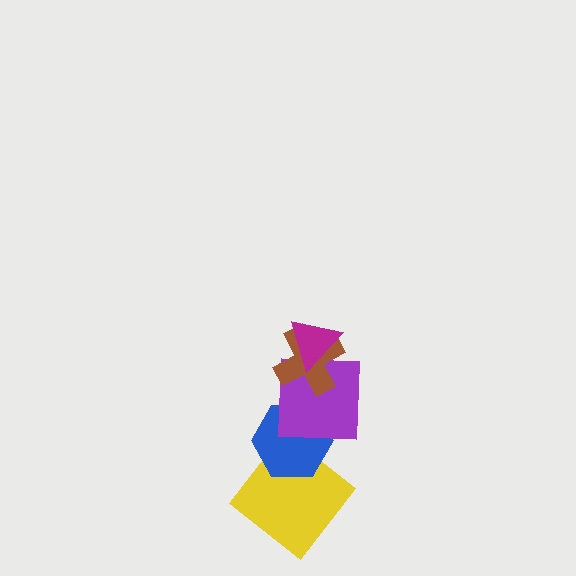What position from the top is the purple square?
The purple square is 3rd from the top.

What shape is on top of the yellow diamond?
The blue hexagon is on top of the yellow diamond.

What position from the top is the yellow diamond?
The yellow diamond is 5th from the top.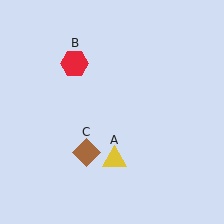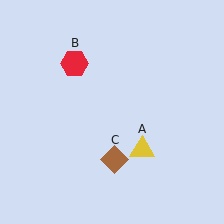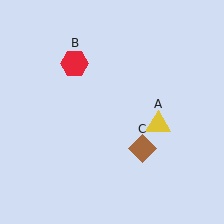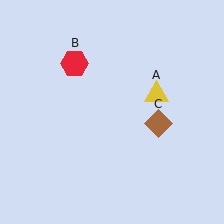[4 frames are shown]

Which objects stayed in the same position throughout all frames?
Red hexagon (object B) remained stationary.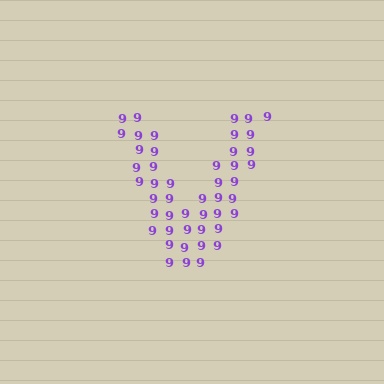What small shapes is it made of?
It is made of small digit 9's.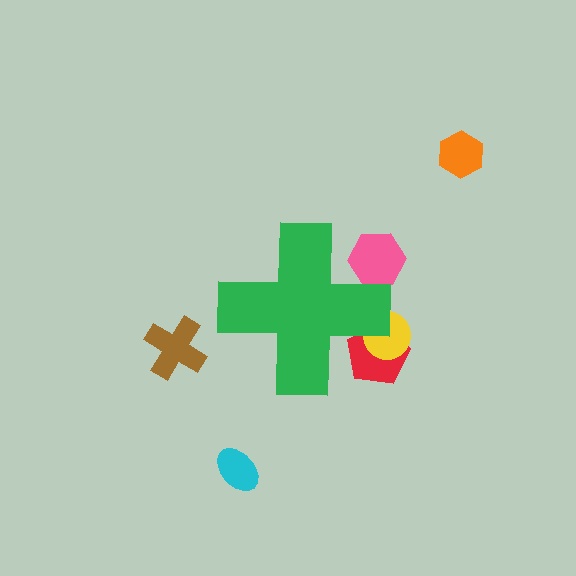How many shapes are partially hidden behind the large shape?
3 shapes are partially hidden.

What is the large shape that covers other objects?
A green cross.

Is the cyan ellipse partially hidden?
No, the cyan ellipse is fully visible.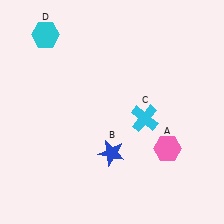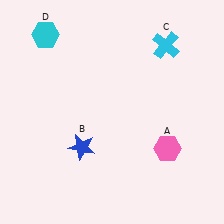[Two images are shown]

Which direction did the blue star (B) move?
The blue star (B) moved left.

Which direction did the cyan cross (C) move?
The cyan cross (C) moved up.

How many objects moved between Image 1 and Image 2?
2 objects moved between the two images.